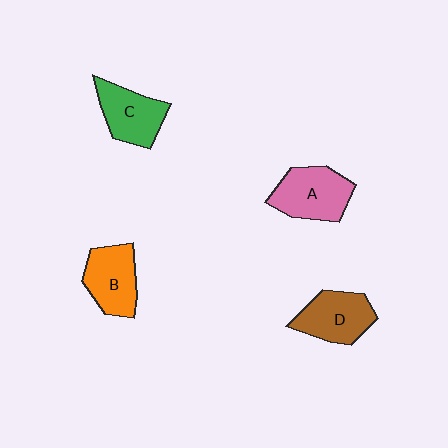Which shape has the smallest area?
Shape C (green).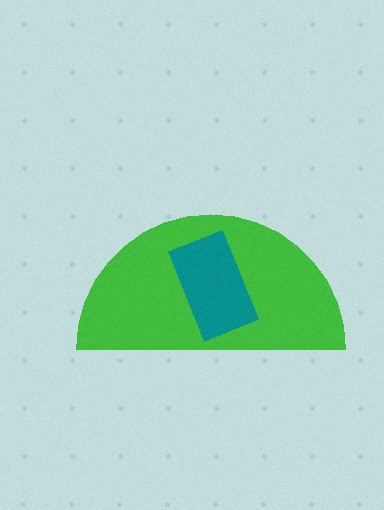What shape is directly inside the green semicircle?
The teal rectangle.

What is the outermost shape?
The green semicircle.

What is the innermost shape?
The teal rectangle.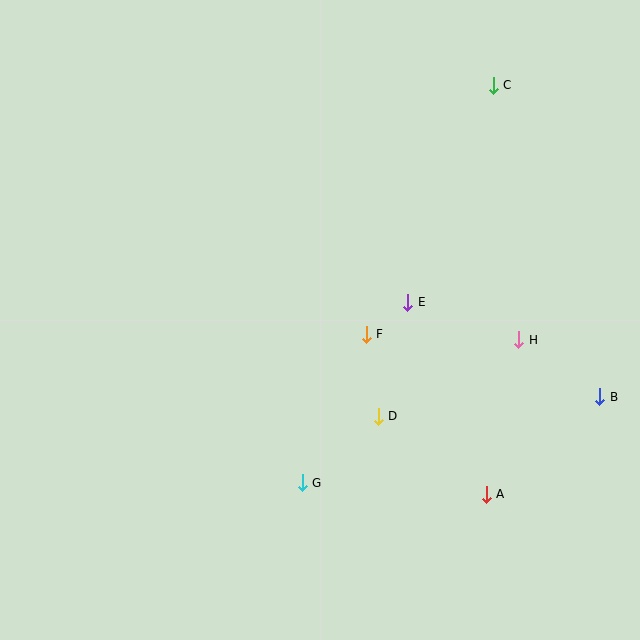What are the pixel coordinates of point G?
Point G is at (302, 483).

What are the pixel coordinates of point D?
Point D is at (378, 416).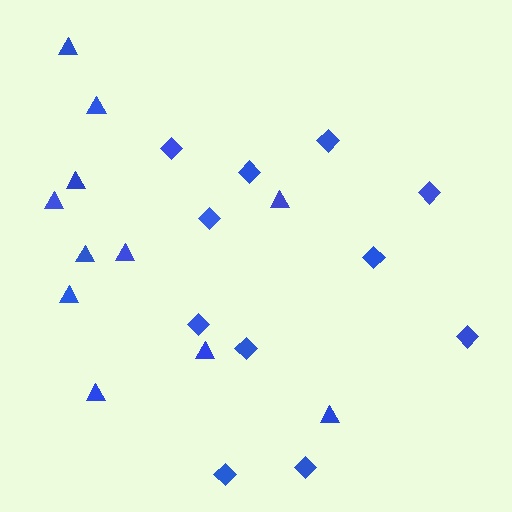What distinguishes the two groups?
There are 2 groups: one group of diamonds (11) and one group of triangles (11).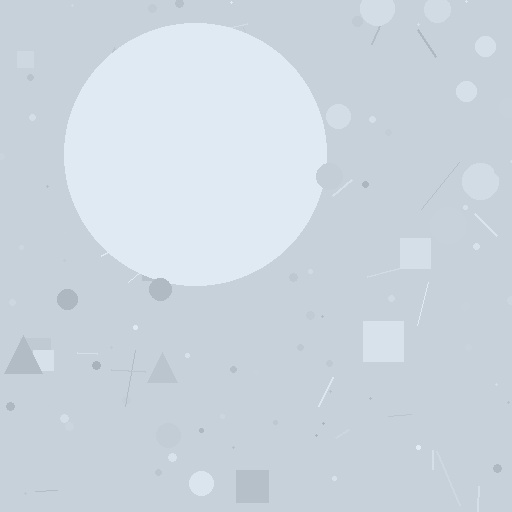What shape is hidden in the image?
A circle is hidden in the image.